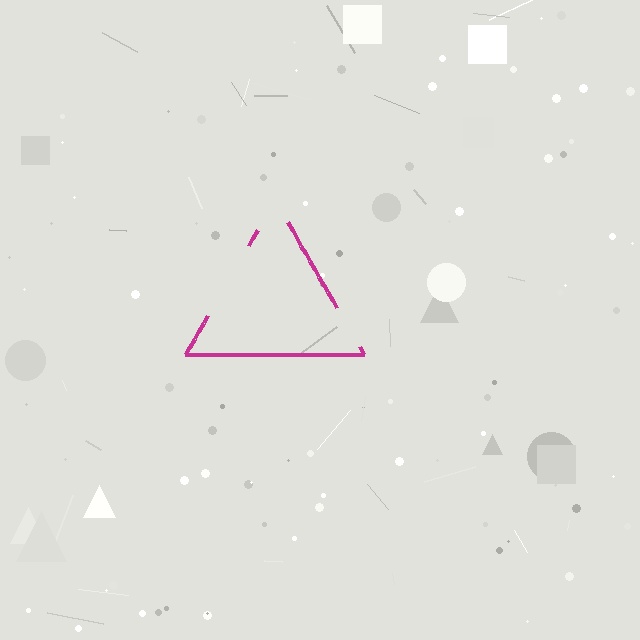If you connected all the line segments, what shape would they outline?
They would outline a triangle.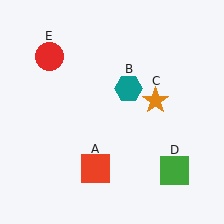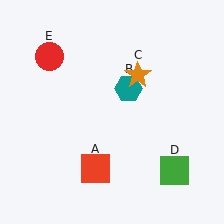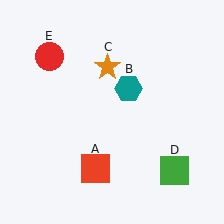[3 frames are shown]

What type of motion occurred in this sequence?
The orange star (object C) rotated counterclockwise around the center of the scene.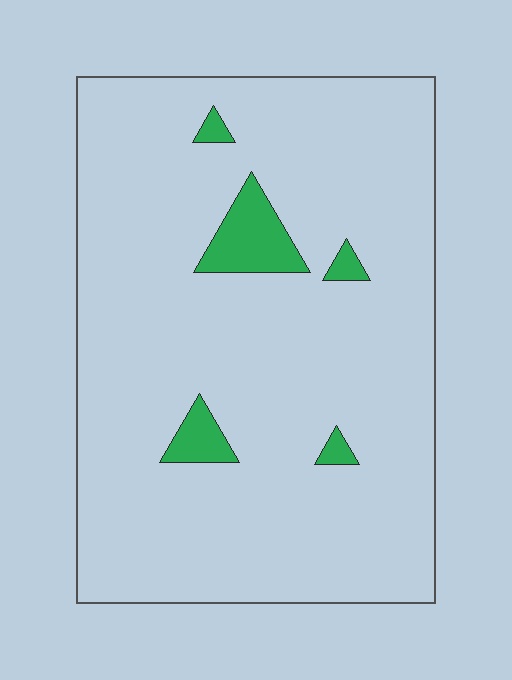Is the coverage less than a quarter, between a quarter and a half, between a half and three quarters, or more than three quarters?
Less than a quarter.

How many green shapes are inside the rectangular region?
5.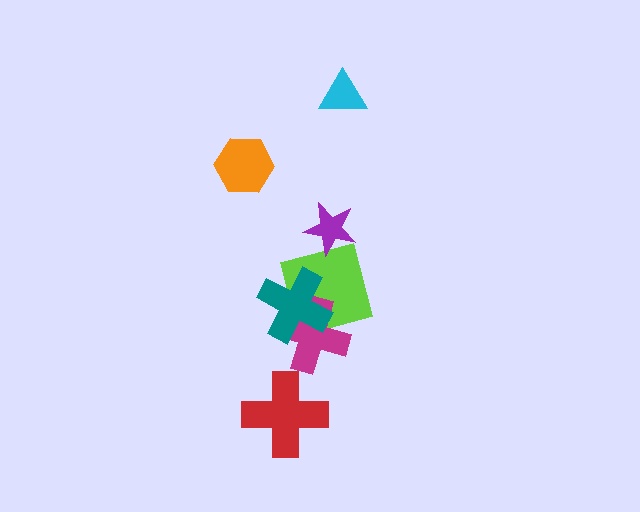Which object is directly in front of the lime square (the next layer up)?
The magenta cross is directly in front of the lime square.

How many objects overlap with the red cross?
0 objects overlap with the red cross.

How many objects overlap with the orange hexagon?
0 objects overlap with the orange hexagon.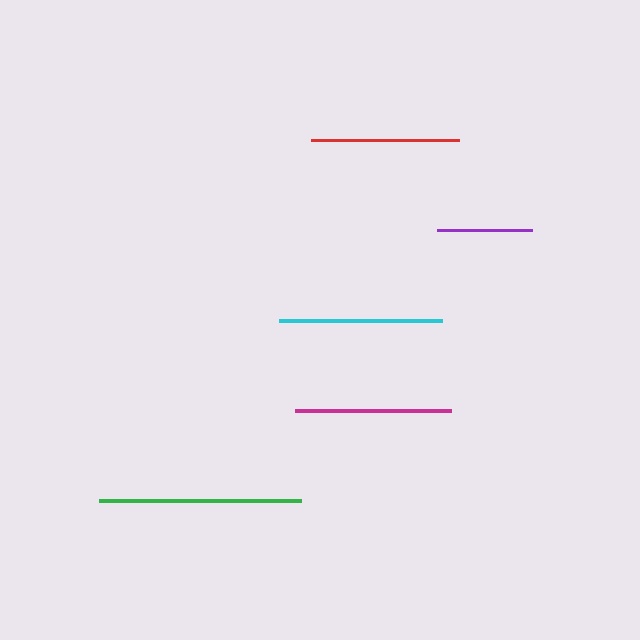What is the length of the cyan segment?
The cyan segment is approximately 163 pixels long.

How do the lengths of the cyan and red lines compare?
The cyan and red lines are approximately the same length.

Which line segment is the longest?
The green line is the longest at approximately 201 pixels.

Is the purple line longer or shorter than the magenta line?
The magenta line is longer than the purple line.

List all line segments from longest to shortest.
From longest to shortest: green, cyan, magenta, red, purple.